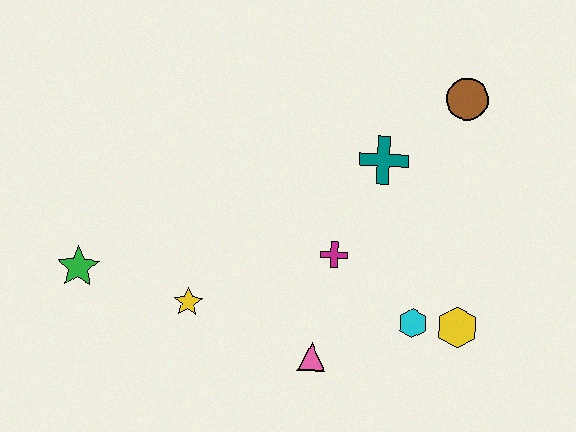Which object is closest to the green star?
The yellow star is closest to the green star.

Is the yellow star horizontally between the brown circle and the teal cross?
No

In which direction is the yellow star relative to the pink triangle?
The yellow star is to the left of the pink triangle.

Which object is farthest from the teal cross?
The green star is farthest from the teal cross.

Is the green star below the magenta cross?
Yes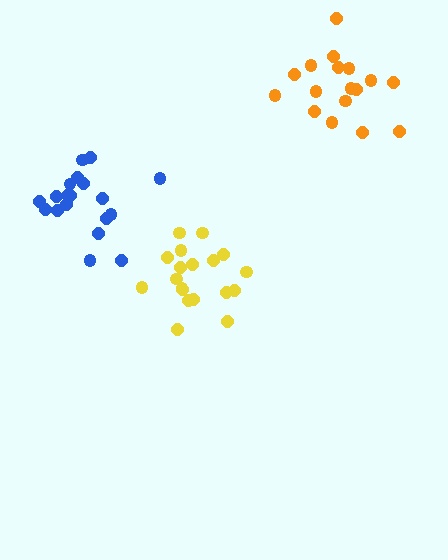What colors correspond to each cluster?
The clusters are colored: yellow, orange, blue.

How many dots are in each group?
Group 1: 19 dots, Group 2: 17 dots, Group 3: 19 dots (55 total).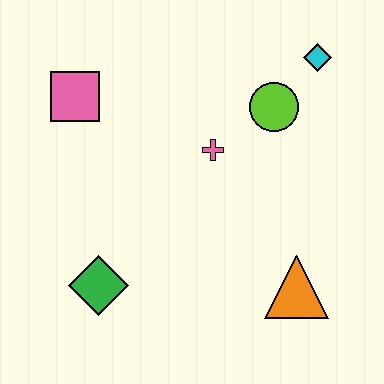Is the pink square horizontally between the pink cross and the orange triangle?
No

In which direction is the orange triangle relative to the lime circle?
The orange triangle is below the lime circle.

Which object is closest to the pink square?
The pink cross is closest to the pink square.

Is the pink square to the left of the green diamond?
Yes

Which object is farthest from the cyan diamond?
The green diamond is farthest from the cyan diamond.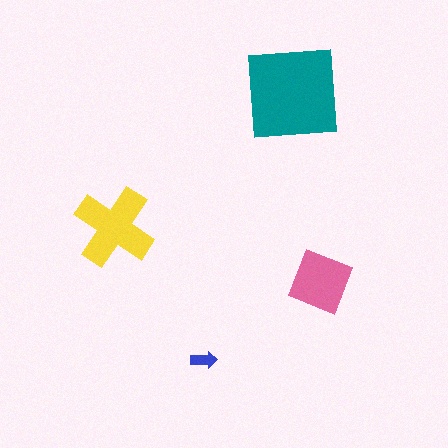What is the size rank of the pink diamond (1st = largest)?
3rd.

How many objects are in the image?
There are 4 objects in the image.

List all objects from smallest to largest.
The blue arrow, the pink diamond, the yellow cross, the teal square.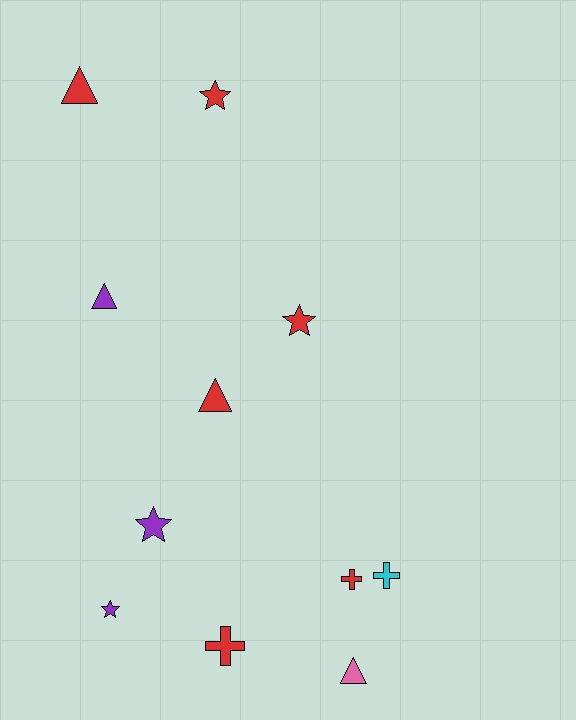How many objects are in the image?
There are 11 objects.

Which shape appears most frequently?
Triangle, with 4 objects.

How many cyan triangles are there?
There are no cyan triangles.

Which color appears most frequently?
Red, with 6 objects.